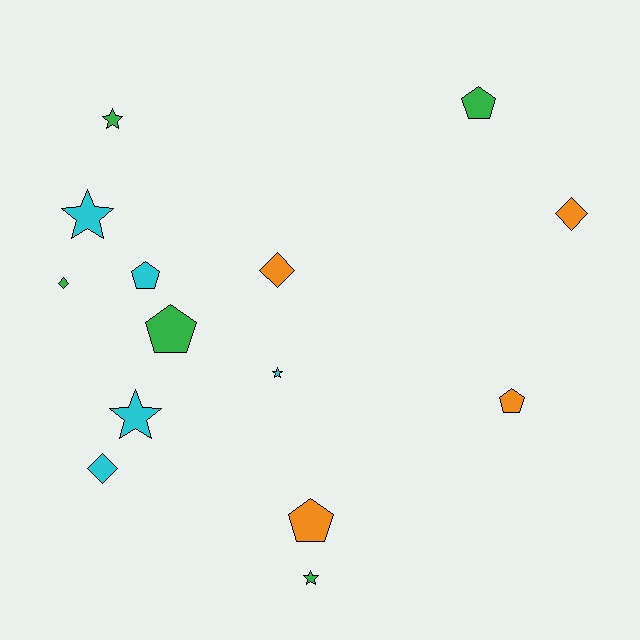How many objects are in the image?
There are 14 objects.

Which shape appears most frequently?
Star, with 5 objects.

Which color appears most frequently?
Cyan, with 5 objects.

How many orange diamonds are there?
There are 2 orange diamonds.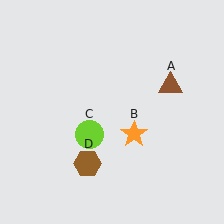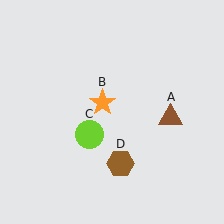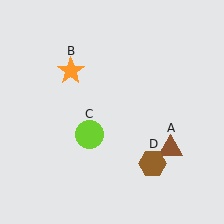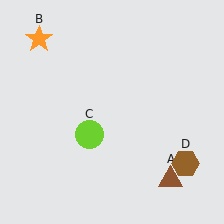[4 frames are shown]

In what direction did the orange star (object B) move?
The orange star (object B) moved up and to the left.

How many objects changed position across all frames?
3 objects changed position: brown triangle (object A), orange star (object B), brown hexagon (object D).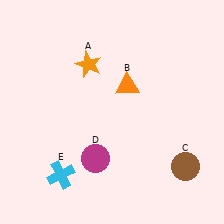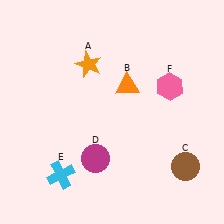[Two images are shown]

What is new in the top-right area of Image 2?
A pink hexagon (F) was added in the top-right area of Image 2.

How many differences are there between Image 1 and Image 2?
There is 1 difference between the two images.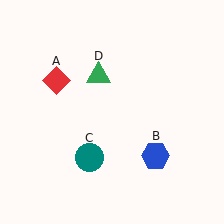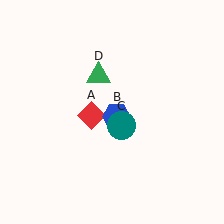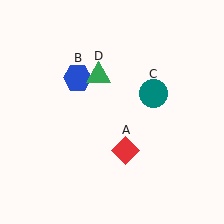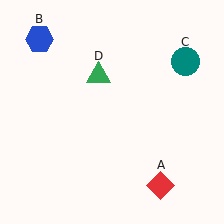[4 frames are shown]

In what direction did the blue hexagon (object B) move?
The blue hexagon (object B) moved up and to the left.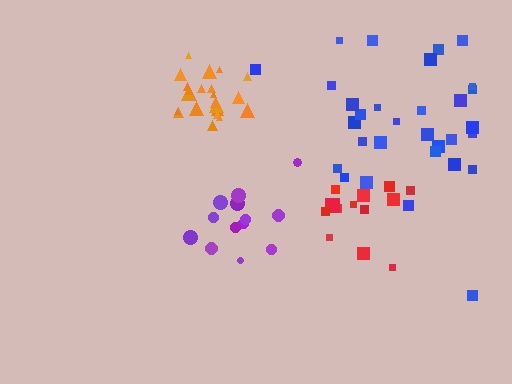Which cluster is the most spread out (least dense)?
Blue.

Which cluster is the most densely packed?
Orange.